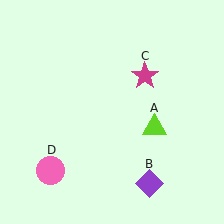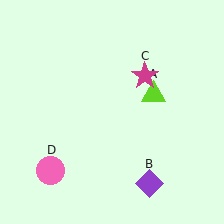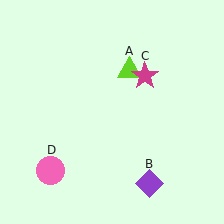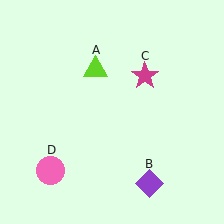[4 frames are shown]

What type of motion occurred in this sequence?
The lime triangle (object A) rotated counterclockwise around the center of the scene.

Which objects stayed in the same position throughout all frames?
Purple diamond (object B) and magenta star (object C) and pink circle (object D) remained stationary.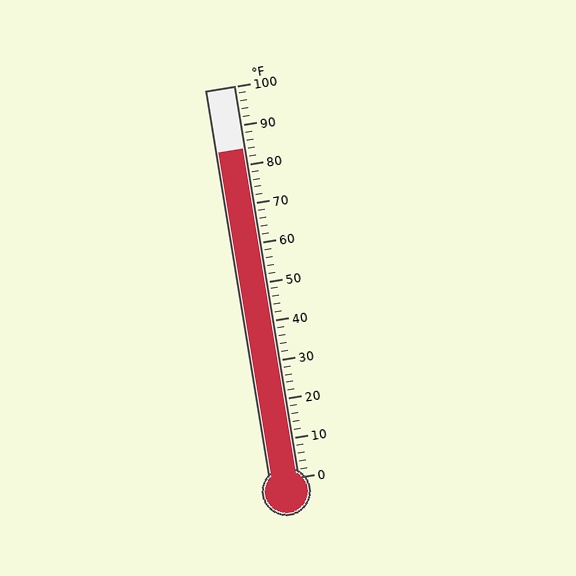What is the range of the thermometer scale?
The thermometer scale ranges from 0°F to 100°F.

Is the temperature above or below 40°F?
The temperature is above 40°F.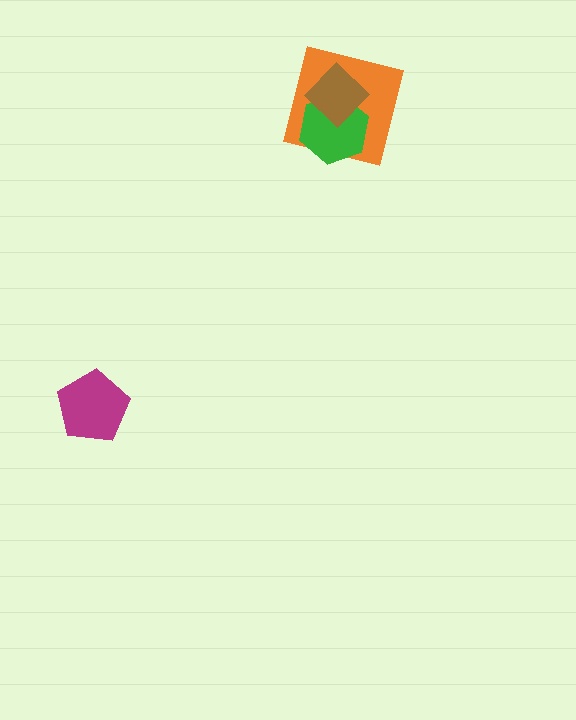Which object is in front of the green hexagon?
The brown diamond is in front of the green hexagon.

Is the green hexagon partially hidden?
Yes, it is partially covered by another shape.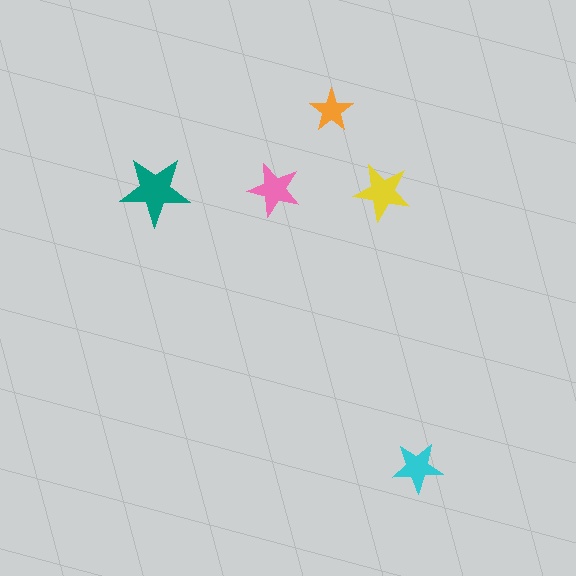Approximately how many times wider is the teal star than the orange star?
About 1.5 times wider.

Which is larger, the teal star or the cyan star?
The teal one.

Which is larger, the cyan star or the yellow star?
The yellow one.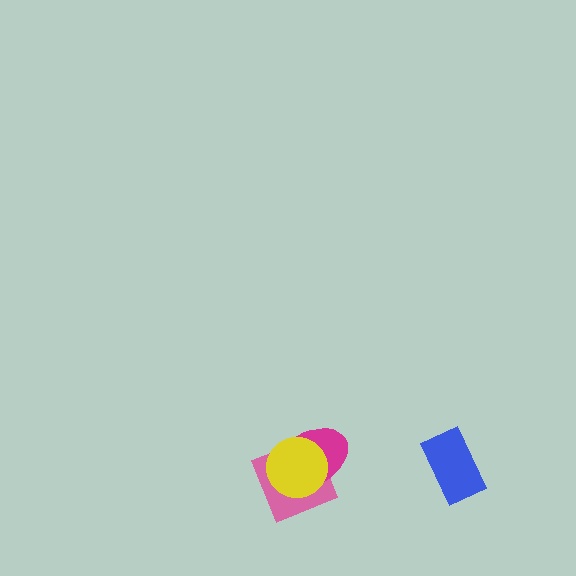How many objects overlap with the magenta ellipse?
2 objects overlap with the magenta ellipse.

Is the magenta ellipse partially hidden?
Yes, it is partially covered by another shape.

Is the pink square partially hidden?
Yes, it is partially covered by another shape.